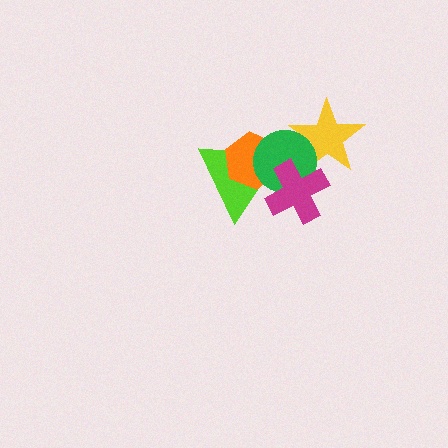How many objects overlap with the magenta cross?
4 objects overlap with the magenta cross.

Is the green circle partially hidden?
Yes, it is partially covered by another shape.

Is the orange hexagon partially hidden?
Yes, it is partially covered by another shape.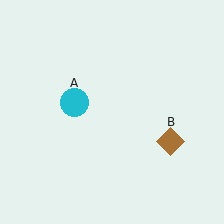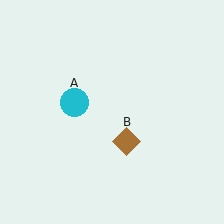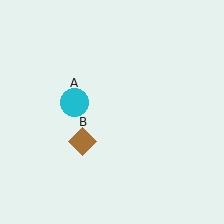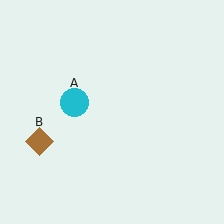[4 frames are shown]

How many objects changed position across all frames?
1 object changed position: brown diamond (object B).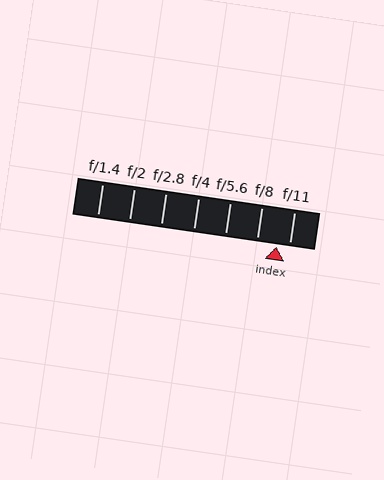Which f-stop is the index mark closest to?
The index mark is closest to f/11.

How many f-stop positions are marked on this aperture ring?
There are 7 f-stop positions marked.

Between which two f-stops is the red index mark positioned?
The index mark is between f/8 and f/11.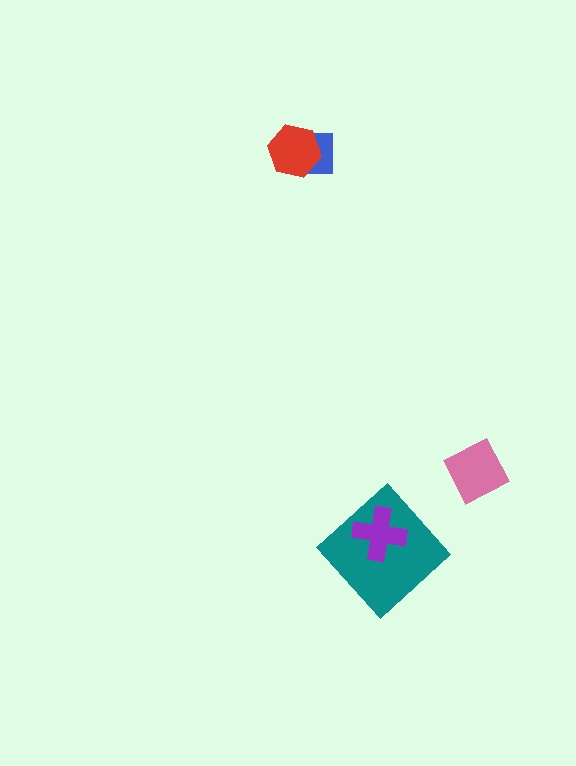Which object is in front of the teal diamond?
The purple cross is in front of the teal diamond.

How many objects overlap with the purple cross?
1 object overlaps with the purple cross.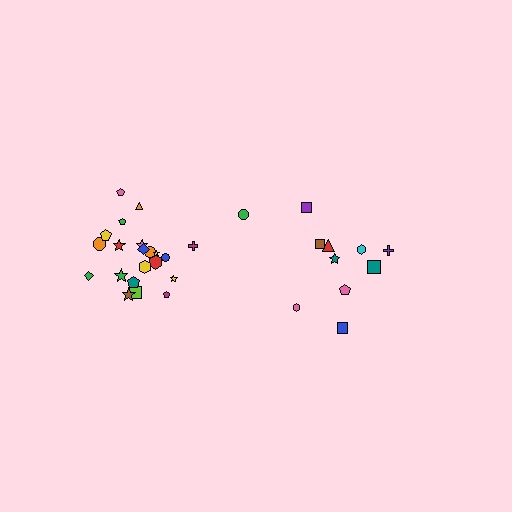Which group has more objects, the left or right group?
The left group.